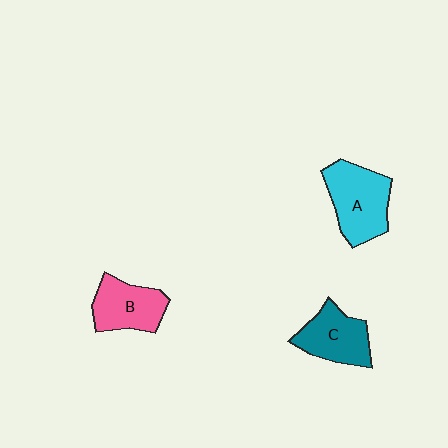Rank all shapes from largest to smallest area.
From largest to smallest: A (cyan), C (teal), B (pink).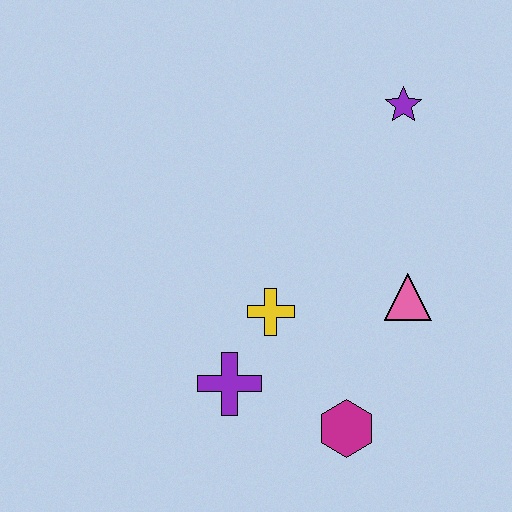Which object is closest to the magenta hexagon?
The purple cross is closest to the magenta hexagon.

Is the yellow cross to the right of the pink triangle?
No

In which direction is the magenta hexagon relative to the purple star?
The magenta hexagon is below the purple star.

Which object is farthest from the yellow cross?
The purple star is farthest from the yellow cross.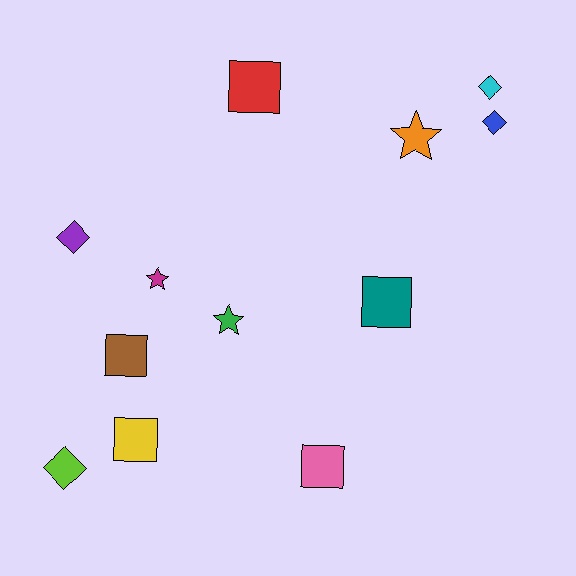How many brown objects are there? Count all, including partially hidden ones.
There is 1 brown object.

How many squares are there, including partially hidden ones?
There are 5 squares.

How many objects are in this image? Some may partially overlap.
There are 12 objects.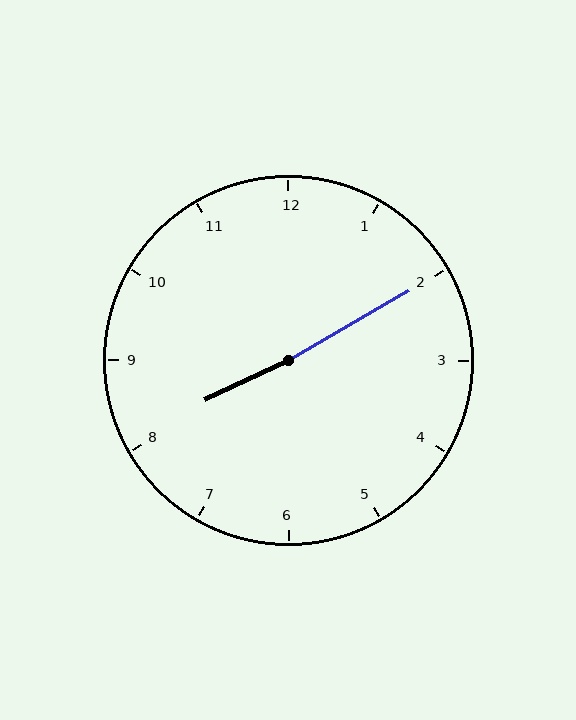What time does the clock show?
8:10.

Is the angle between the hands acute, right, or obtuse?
It is obtuse.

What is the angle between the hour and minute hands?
Approximately 175 degrees.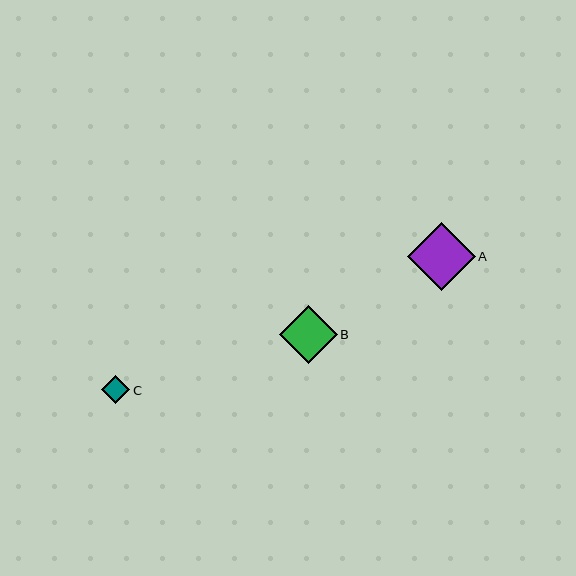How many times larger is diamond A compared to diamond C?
Diamond A is approximately 2.4 times the size of diamond C.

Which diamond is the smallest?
Diamond C is the smallest with a size of approximately 28 pixels.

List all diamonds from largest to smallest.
From largest to smallest: A, B, C.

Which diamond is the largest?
Diamond A is the largest with a size of approximately 67 pixels.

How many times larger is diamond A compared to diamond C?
Diamond A is approximately 2.4 times the size of diamond C.